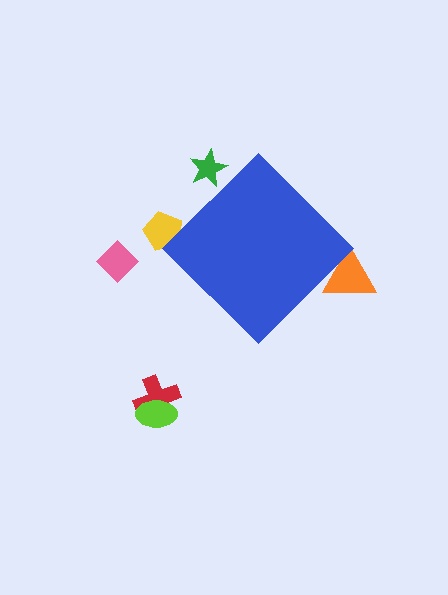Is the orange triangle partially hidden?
Yes, the orange triangle is partially hidden behind the blue diamond.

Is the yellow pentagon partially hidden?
Yes, the yellow pentagon is partially hidden behind the blue diamond.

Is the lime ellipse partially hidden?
No, the lime ellipse is fully visible.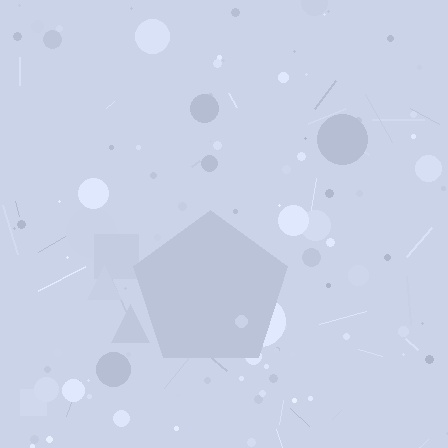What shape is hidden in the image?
A pentagon is hidden in the image.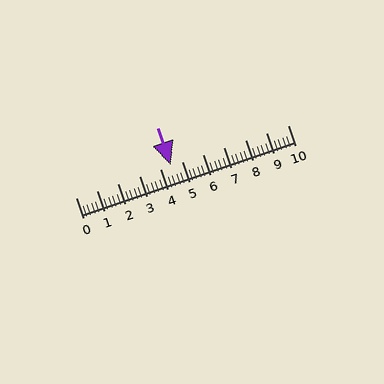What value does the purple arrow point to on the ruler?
The purple arrow points to approximately 4.5.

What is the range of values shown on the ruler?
The ruler shows values from 0 to 10.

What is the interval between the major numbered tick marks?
The major tick marks are spaced 1 units apart.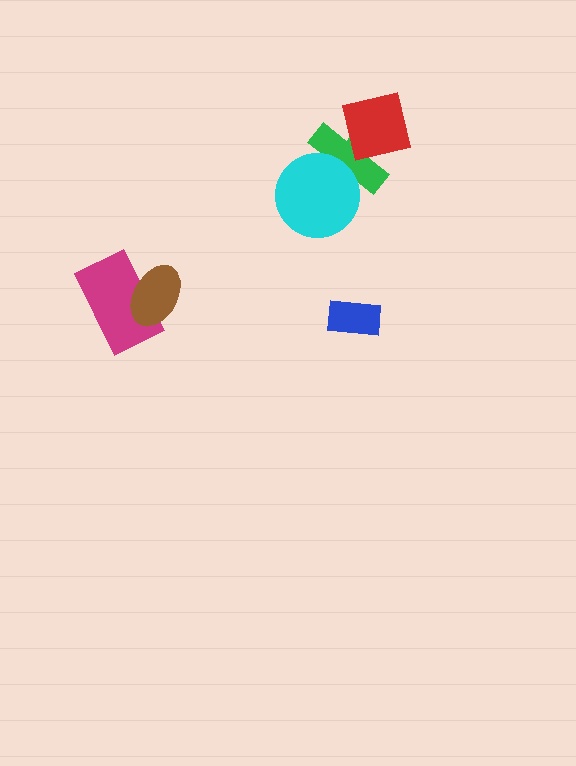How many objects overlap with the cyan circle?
1 object overlaps with the cyan circle.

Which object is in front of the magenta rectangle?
The brown ellipse is in front of the magenta rectangle.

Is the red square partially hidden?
No, no other shape covers it.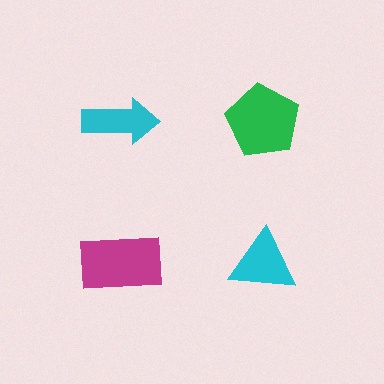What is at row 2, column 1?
A magenta rectangle.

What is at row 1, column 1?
A cyan arrow.